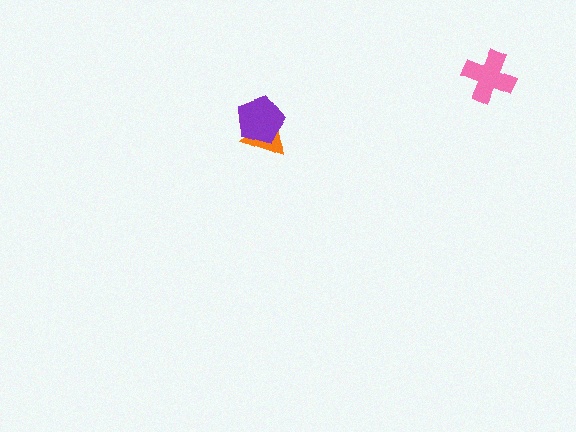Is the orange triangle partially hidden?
Yes, it is partially covered by another shape.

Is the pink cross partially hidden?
No, no other shape covers it.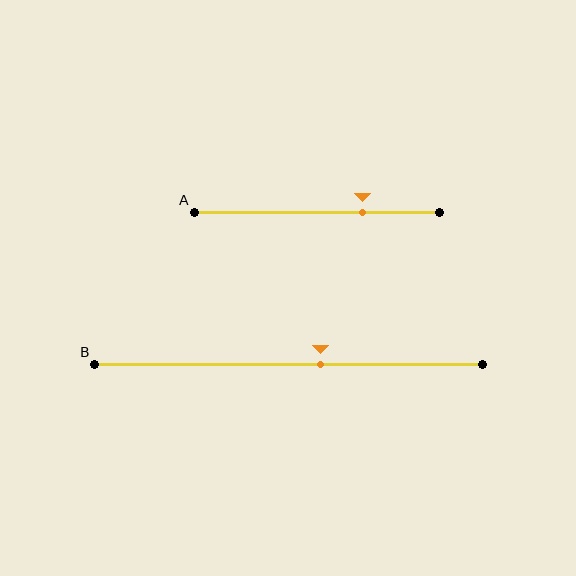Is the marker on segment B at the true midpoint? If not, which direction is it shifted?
No, the marker on segment B is shifted to the right by about 8% of the segment length.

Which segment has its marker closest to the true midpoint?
Segment B has its marker closest to the true midpoint.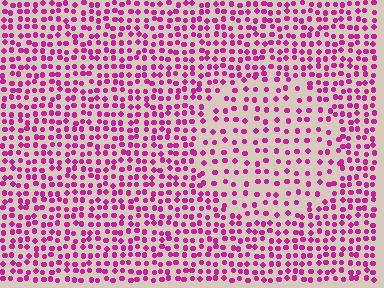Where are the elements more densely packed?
The elements are more densely packed outside the circle boundary.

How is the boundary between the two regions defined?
The boundary is defined by a change in element density (approximately 1.8x ratio). All elements are the same color, size, and shape.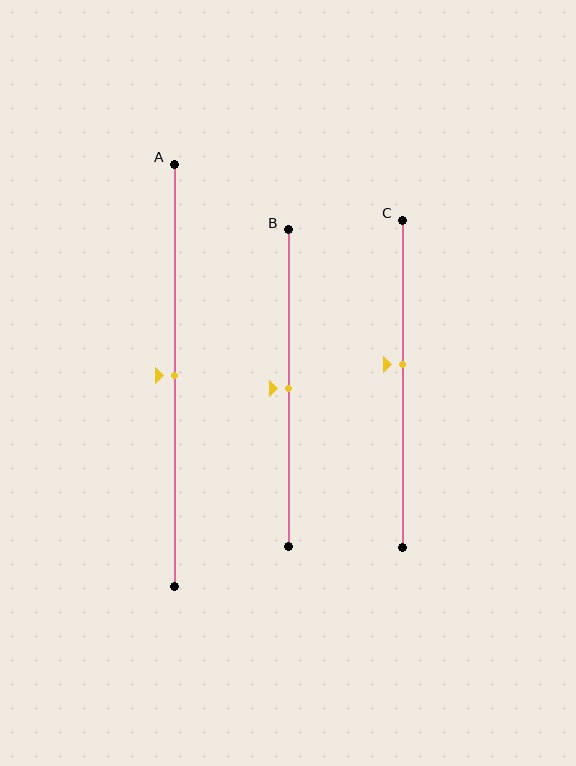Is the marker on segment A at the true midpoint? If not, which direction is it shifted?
Yes, the marker on segment A is at the true midpoint.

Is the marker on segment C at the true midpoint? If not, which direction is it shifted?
No, the marker on segment C is shifted upward by about 6% of the segment length.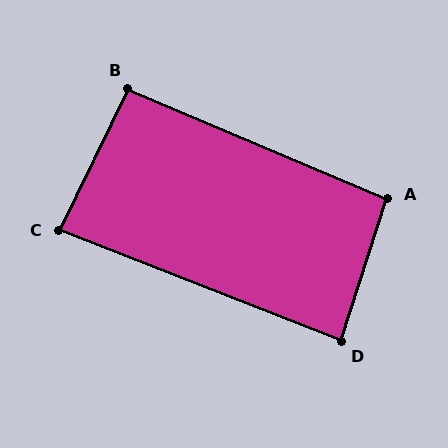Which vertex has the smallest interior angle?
C, at approximately 85 degrees.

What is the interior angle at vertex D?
Approximately 87 degrees (approximately right).